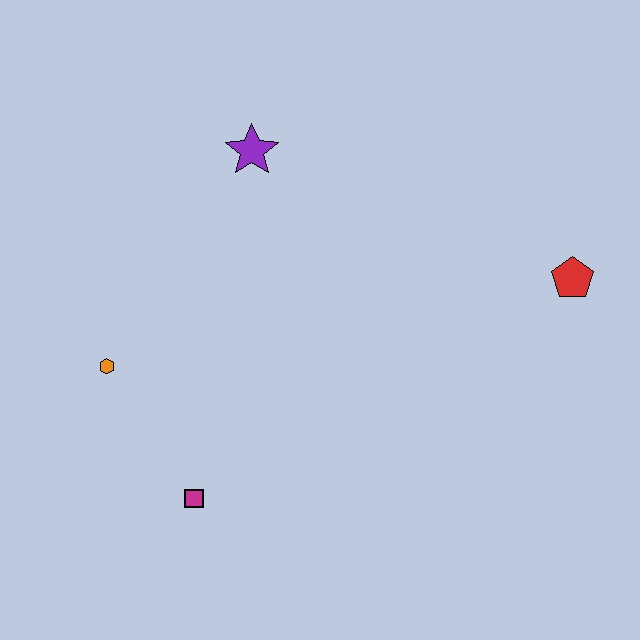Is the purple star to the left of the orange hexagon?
No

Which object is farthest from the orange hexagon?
The red pentagon is farthest from the orange hexagon.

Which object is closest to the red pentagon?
The purple star is closest to the red pentagon.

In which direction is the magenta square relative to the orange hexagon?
The magenta square is below the orange hexagon.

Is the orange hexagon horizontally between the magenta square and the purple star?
No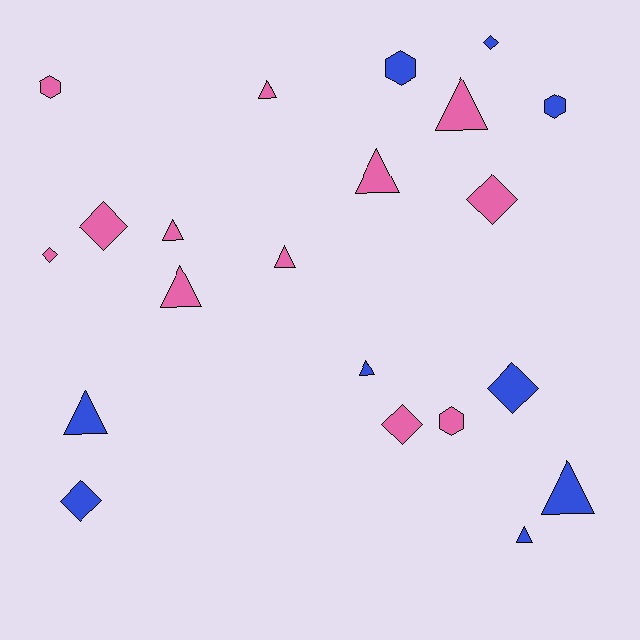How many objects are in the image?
There are 21 objects.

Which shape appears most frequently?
Triangle, with 10 objects.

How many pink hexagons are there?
There are 2 pink hexagons.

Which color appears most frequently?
Pink, with 12 objects.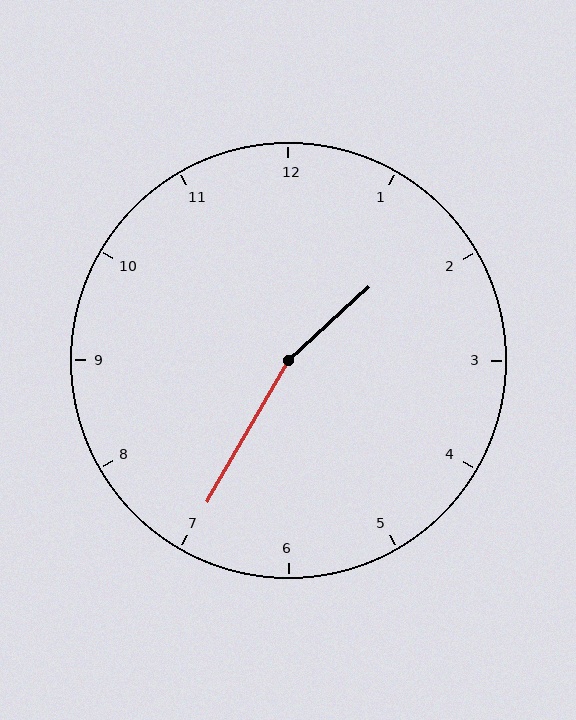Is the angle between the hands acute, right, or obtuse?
It is obtuse.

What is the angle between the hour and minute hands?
Approximately 162 degrees.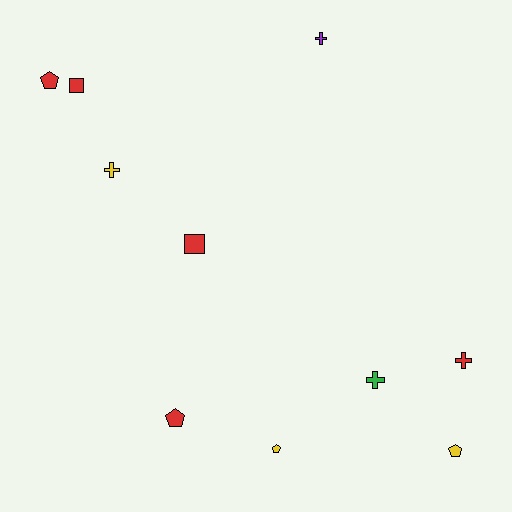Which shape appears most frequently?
Pentagon, with 4 objects.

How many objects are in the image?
There are 10 objects.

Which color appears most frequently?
Red, with 5 objects.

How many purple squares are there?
There are no purple squares.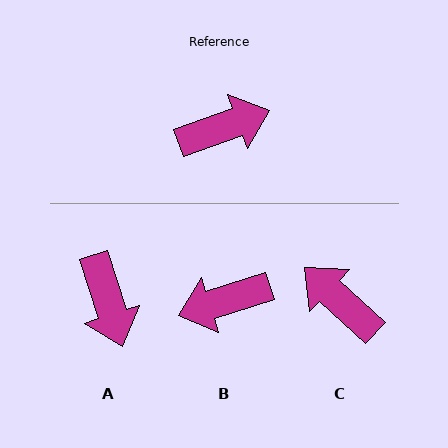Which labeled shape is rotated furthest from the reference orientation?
B, about 178 degrees away.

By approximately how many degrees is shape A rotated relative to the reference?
Approximately 92 degrees clockwise.